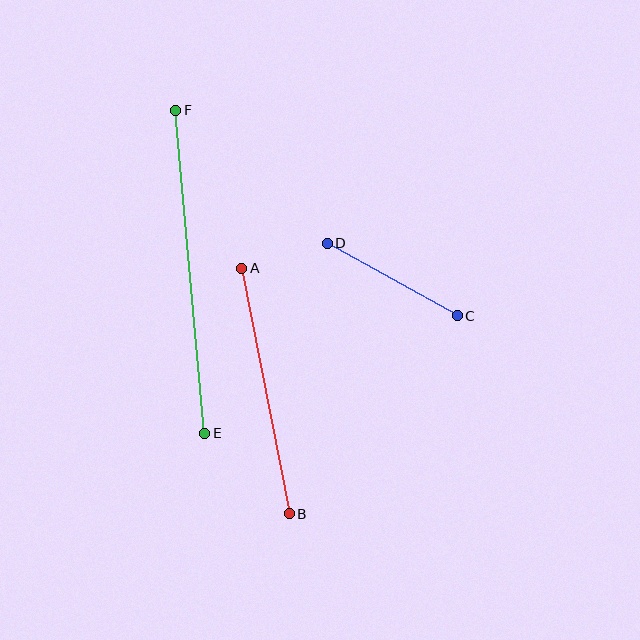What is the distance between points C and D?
The distance is approximately 149 pixels.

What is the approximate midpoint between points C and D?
The midpoint is at approximately (392, 280) pixels.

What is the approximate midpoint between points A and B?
The midpoint is at approximately (266, 391) pixels.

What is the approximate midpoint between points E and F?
The midpoint is at approximately (190, 272) pixels.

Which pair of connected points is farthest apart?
Points E and F are farthest apart.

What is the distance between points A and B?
The distance is approximately 250 pixels.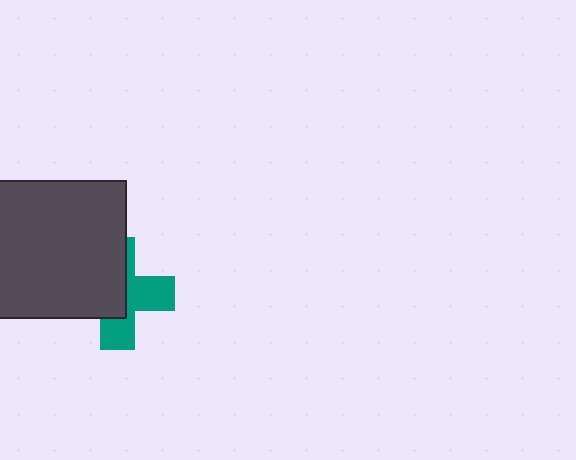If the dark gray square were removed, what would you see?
You would see the complete teal cross.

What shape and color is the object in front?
The object in front is a dark gray square.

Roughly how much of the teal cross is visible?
About half of it is visible (roughly 46%).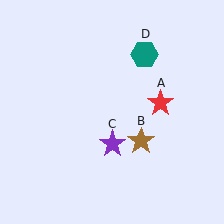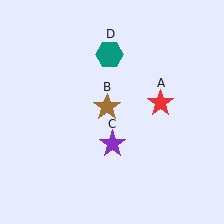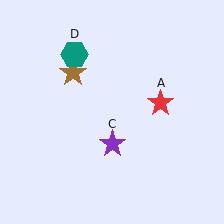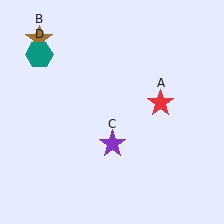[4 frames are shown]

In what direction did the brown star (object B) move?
The brown star (object B) moved up and to the left.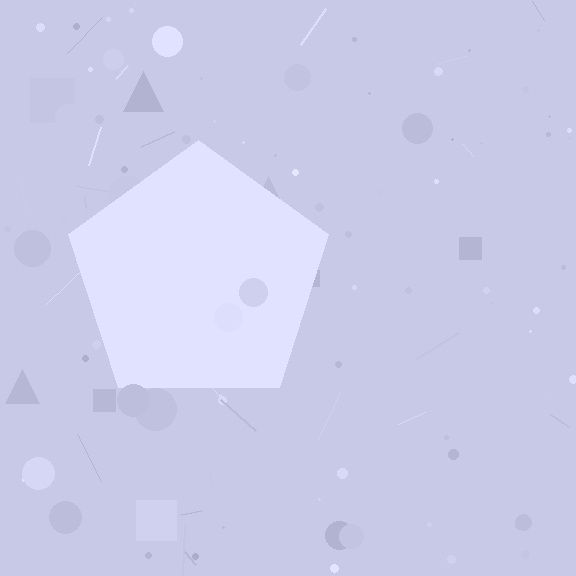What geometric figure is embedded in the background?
A pentagon is embedded in the background.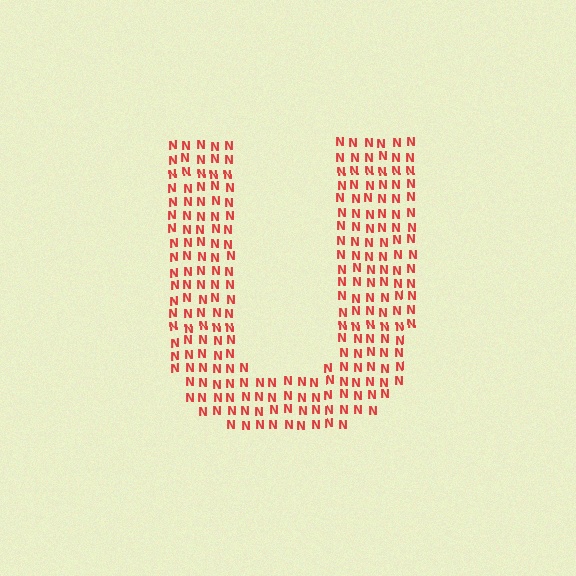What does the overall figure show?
The overall figure shows the letter U.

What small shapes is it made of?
It is made of small letter N's.